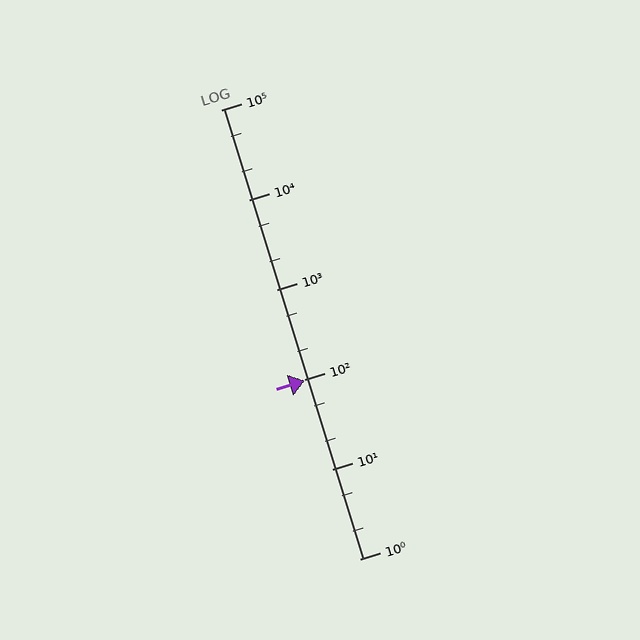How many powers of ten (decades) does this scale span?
The scale spans 5 decades, from 1 to 100000.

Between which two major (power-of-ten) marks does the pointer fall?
The pointer is between 10 and 100.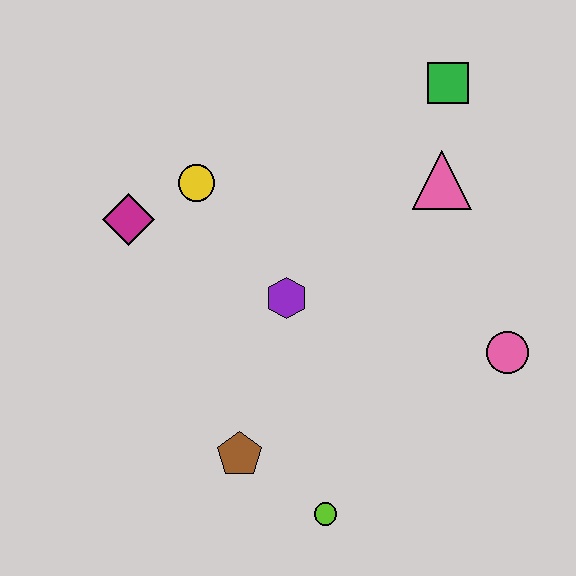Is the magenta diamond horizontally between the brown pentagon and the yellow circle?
No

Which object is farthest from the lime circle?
The green square is farthest from the lime circle.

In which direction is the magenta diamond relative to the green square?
The magenta diamond is to the left of the green square.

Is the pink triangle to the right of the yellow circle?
Yes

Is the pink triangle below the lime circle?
No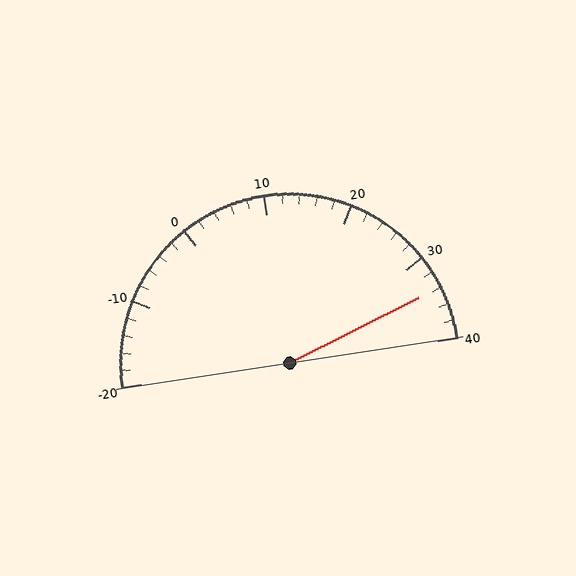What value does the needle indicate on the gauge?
The needle indicates approximately 34.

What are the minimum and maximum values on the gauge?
The gauge ranges from -20 to 40.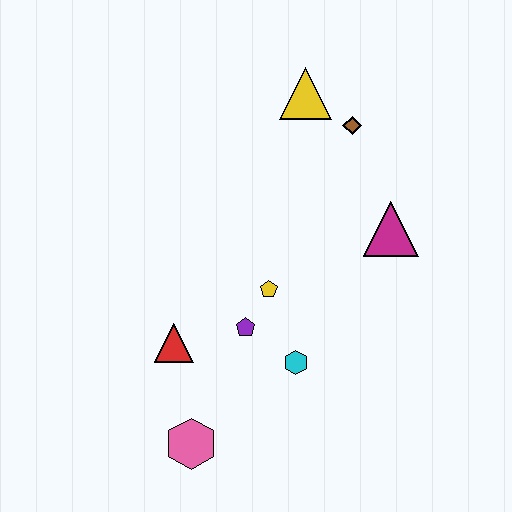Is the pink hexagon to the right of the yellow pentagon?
No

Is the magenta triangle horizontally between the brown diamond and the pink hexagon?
No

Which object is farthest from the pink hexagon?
The yellow triangle is farthest from the pink hexagon.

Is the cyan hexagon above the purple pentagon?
No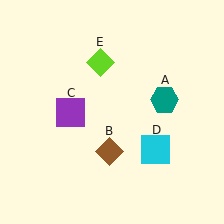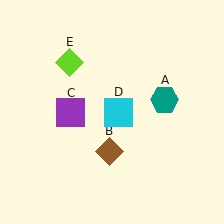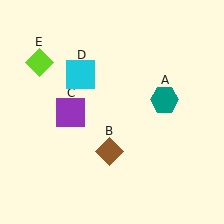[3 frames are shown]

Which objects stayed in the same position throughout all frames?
Teal hexagon (object A) and brown diamond (object B) and purple square (object C) remained stationary.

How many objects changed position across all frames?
2 objects changed position: cyan square (object D), lime diamond (object E).